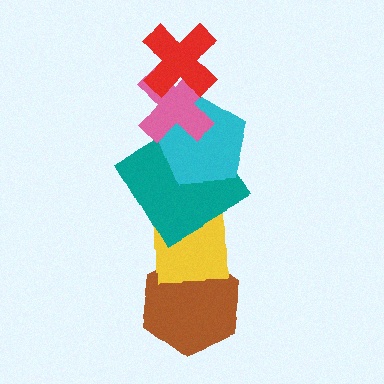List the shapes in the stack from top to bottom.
From top to bottom: the red cross, the pink cross, the cyan pentagon, the teal diamond, the yellow square, the brown hexagon.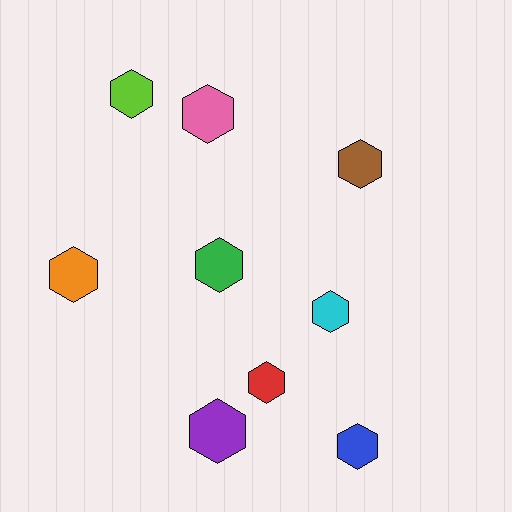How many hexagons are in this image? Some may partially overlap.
There are 9 hexagons.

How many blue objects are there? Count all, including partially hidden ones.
There is 1 blue object.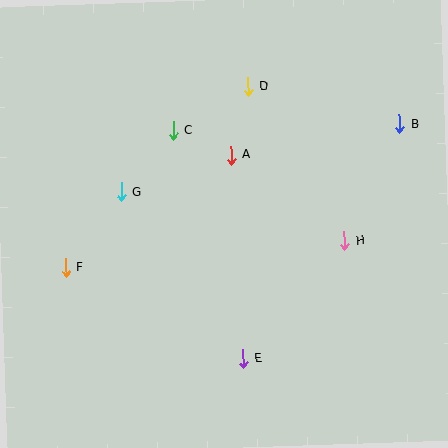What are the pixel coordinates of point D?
Point D is at (248, 86).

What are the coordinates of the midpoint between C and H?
The midpoint between C and H is at (259, 186).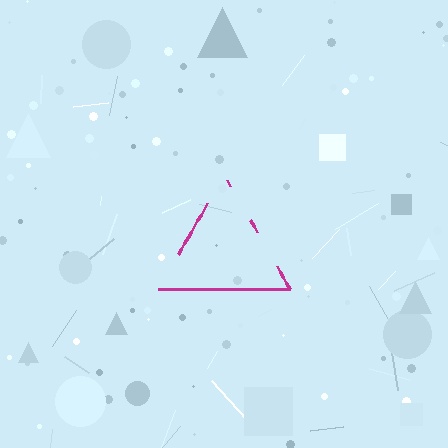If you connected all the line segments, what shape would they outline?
They would outline a triangle.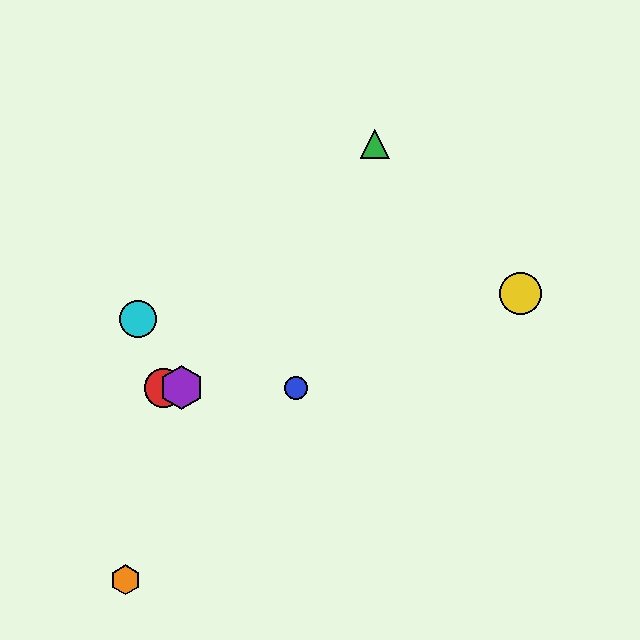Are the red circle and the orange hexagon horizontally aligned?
No, the red circle is at y≈388 and the orange hexagon is at y≈580.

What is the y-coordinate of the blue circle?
The blue circle is at y≈388.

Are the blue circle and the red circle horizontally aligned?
Yes, both are at y≈388.